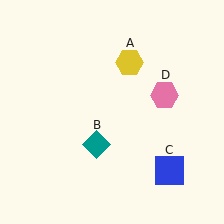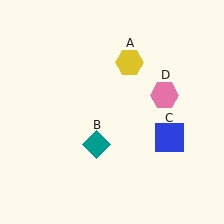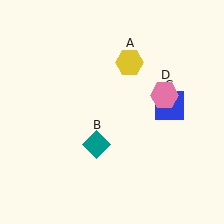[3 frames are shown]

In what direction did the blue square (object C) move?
The blue square (object C) moved up.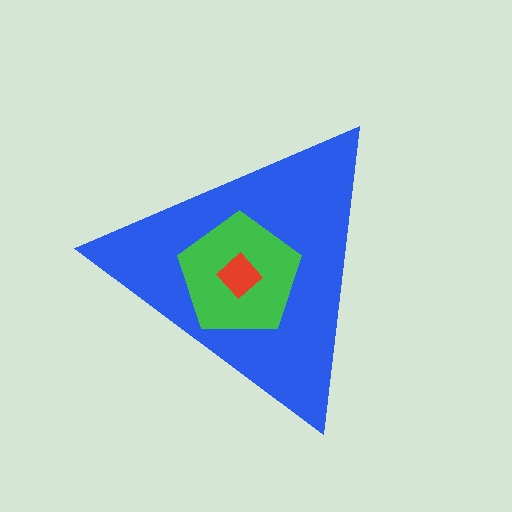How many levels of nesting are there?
3.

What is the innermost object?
The red diamond.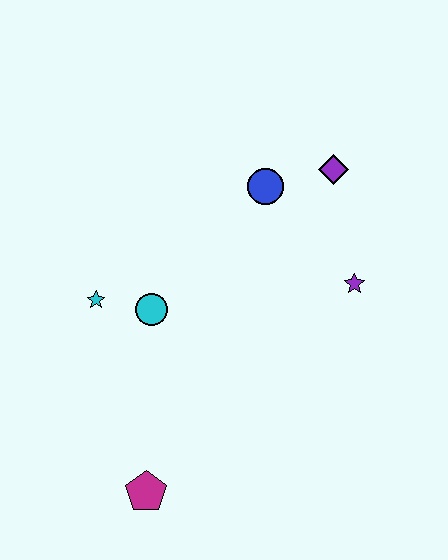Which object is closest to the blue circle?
The purple diamond is closest to the blue circle.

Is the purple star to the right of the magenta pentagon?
Yes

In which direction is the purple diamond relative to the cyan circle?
The purple diamond is to the right of the cyan circle.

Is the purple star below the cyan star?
No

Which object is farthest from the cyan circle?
The purple diamond is farthest from the cyan circle.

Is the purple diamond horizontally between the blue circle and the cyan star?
No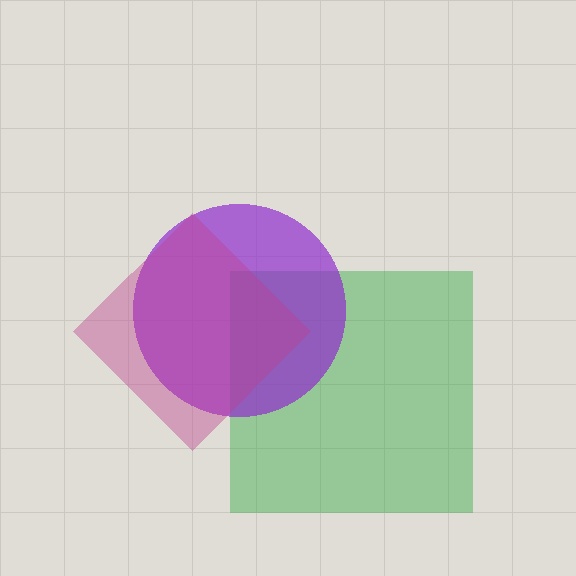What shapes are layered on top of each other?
The layered shapes are: a green square, a purple circle, a magenta diamond.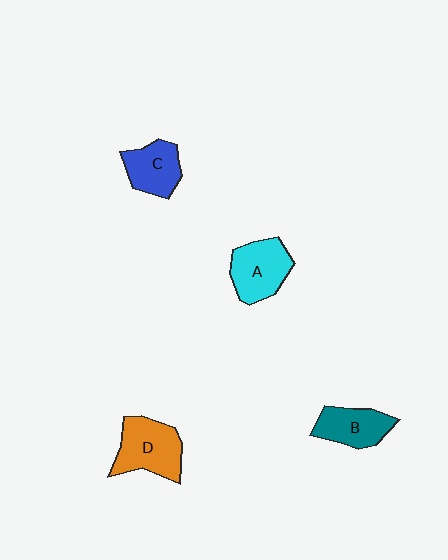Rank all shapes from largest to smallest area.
From largest to smallest: D (orange), A (cyan), B (teal), C (blue).